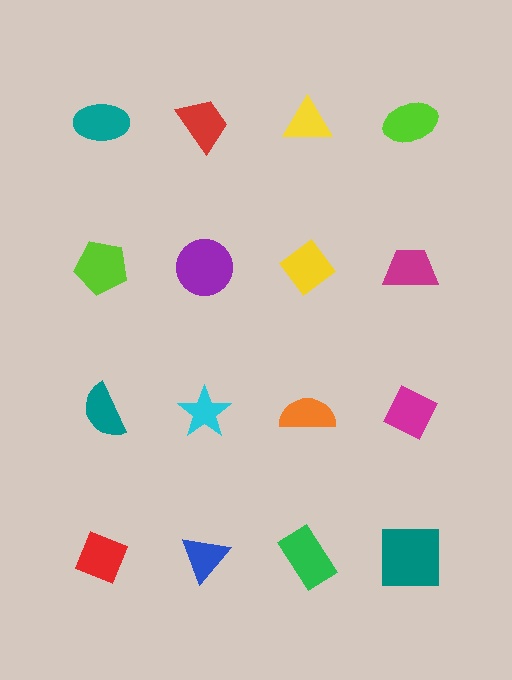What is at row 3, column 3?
An orange semicircle.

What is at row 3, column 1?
A teal semicircle.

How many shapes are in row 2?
4 shapes.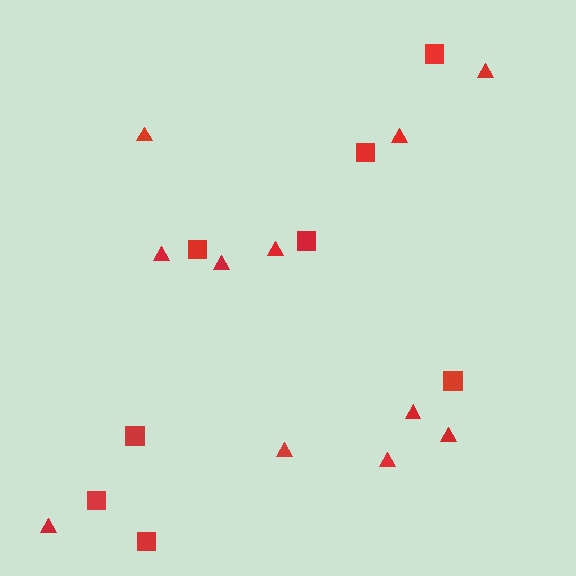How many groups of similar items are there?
There are 2 groups: one group of squares (8) and one group of triangles (11).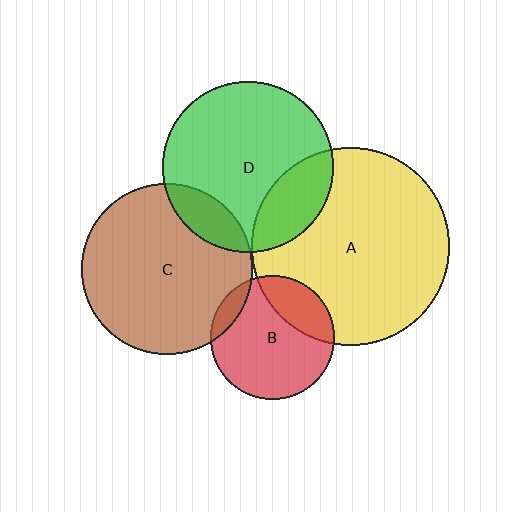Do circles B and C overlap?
Yes.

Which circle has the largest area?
Circle A (yellow).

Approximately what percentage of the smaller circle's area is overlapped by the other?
Approximately 10%.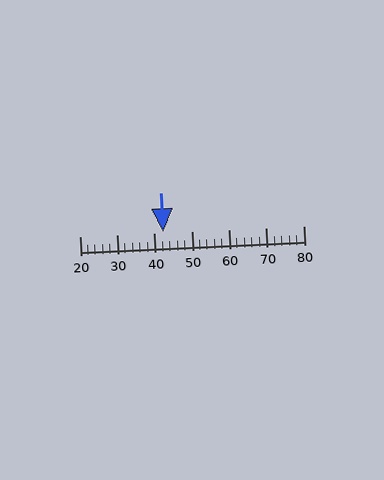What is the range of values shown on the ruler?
The ruler shows values from 20 to 80.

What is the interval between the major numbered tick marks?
The major tick marks are spaced 10 units apart.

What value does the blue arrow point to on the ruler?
The blue arrow points to approximately 42.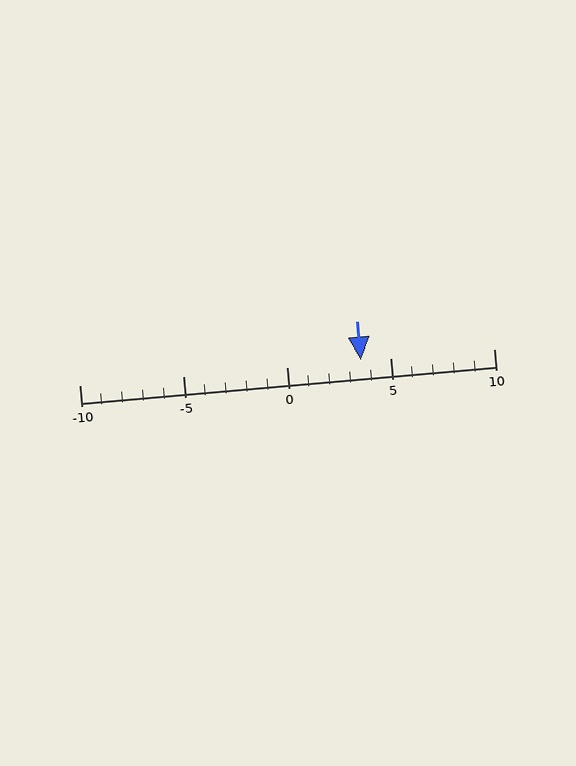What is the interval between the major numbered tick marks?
The major tick marks are spaced 5 units apart.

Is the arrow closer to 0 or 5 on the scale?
The arrow is closer to 5.